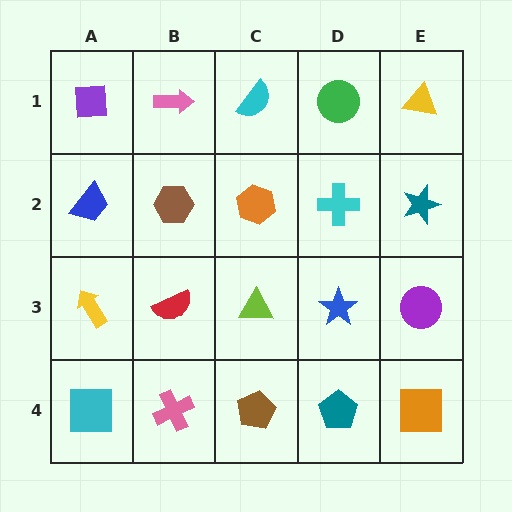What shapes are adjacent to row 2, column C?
A cyan semicircle (row 1, column C), a lime triangle (row 3, column C), a brown hexagon (row 2, column B), a cyan cross (row 2, column D).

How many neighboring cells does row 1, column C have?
3.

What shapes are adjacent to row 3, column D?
A cyan cross (row 2, column D), a teal pentagon (row 4, column D), a lime triangle (row 3, column C), a purple circle (row 3, column E).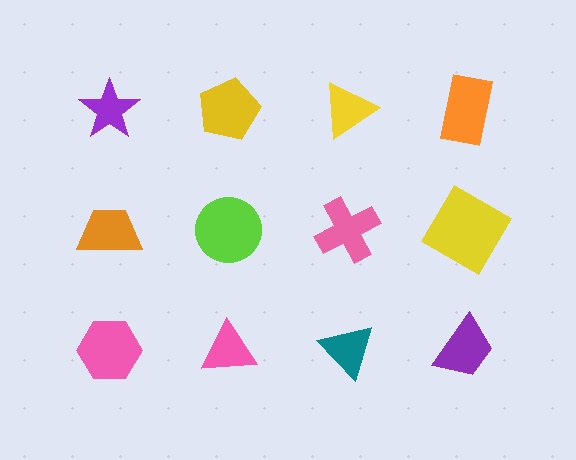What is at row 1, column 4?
An orange rectangle.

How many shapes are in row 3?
4 shapes.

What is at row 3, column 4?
A purple trapezoid.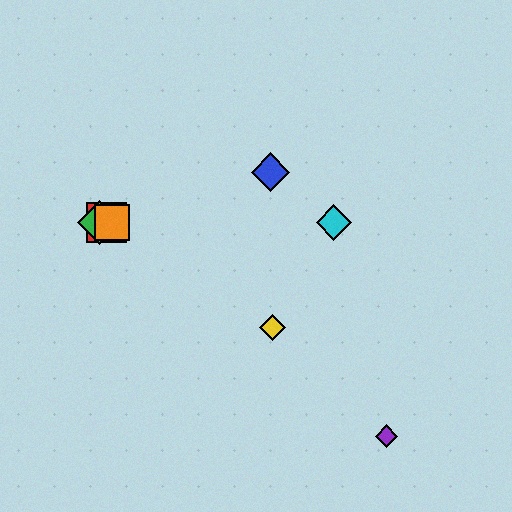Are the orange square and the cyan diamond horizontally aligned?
Yes, both are at y≈223.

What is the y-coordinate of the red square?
The red square is at y≈223.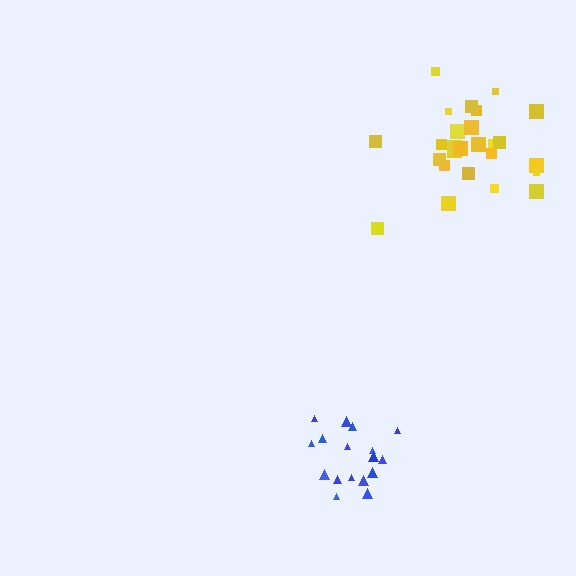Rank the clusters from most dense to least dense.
blue, yellow.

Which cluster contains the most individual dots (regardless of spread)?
Yellow (27).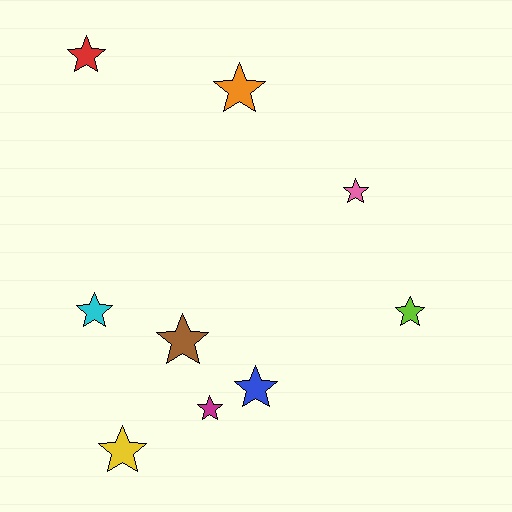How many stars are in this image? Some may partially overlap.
There are 9 stars.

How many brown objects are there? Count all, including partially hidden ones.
There is 1 brown object.